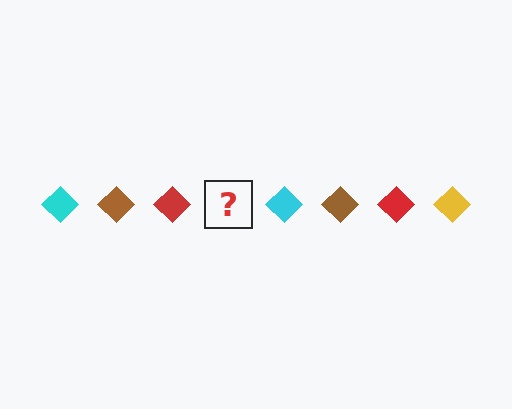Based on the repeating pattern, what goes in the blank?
The blank should be a yellow diamond.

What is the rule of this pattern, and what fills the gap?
The rule is that the pattern cycles through cyan, brown, red, yellow diamonds. The gap should be filled with a yellow diamond.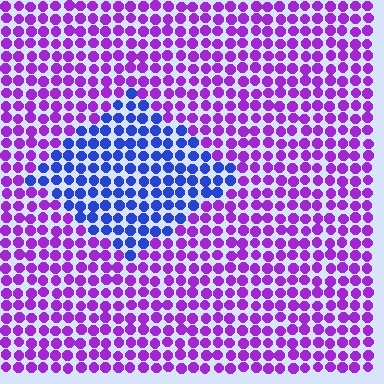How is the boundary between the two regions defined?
The boundary is defined purely by a slight shift in hue (about 54 degrees). Spacing, size, and orientation are identical on both sides.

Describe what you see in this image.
The image is filled with small purple elements in a uniform arrangement. A diamond-shaped region is visible where the elements are tinted to a slightly different hue, forming a subtle color boundary.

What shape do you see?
I see a diamond.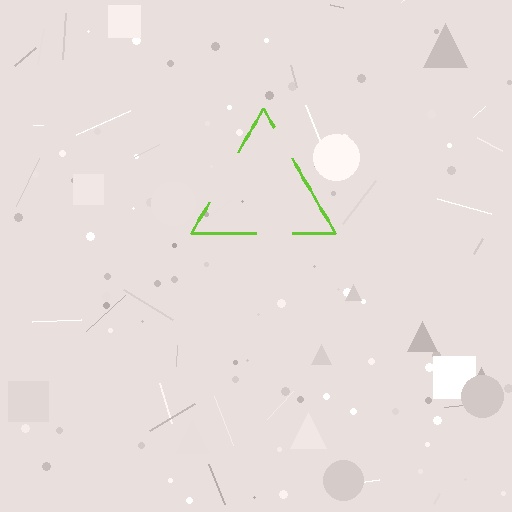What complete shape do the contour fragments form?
The contour fragments form a triangle.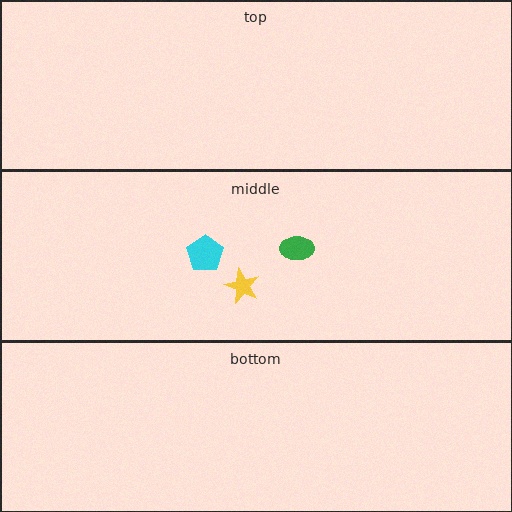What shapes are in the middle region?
The cyan pentagon, the green ellipse, the yellow star.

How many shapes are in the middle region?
3.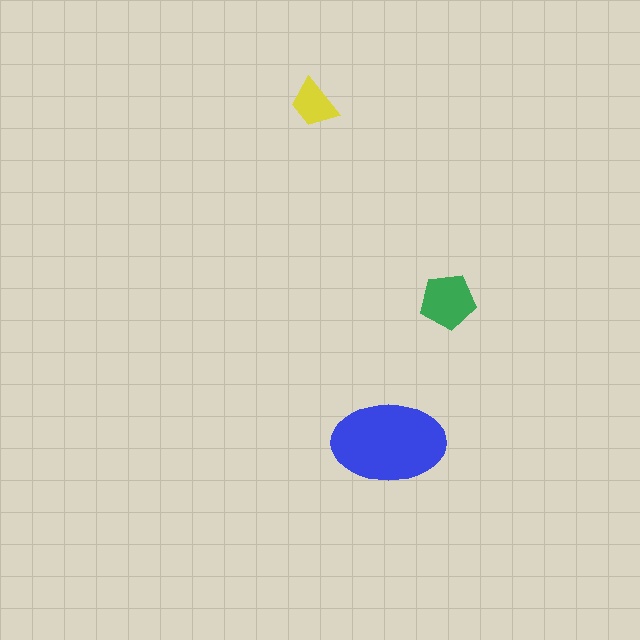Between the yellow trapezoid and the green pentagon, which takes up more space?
The green pentagon.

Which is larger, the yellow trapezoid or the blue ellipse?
The blue ellipse.